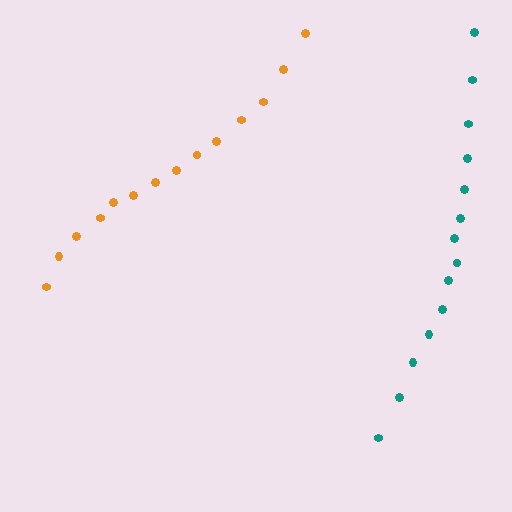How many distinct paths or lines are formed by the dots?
There are 2 distinct paths.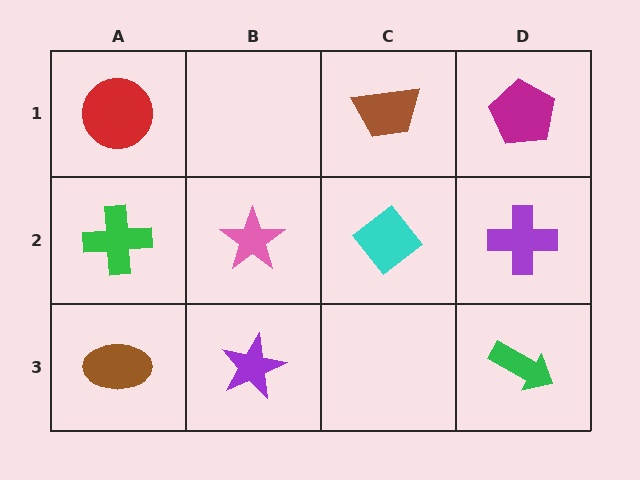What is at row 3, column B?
A purple star.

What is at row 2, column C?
A cyan diamond.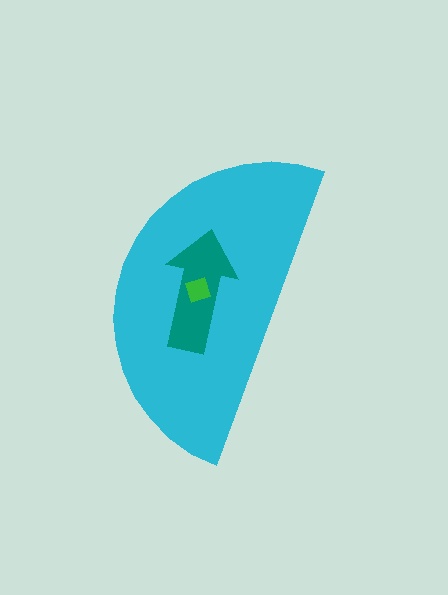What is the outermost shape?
The cyan semicircle.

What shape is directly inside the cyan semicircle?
The teal arrow.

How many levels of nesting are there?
3.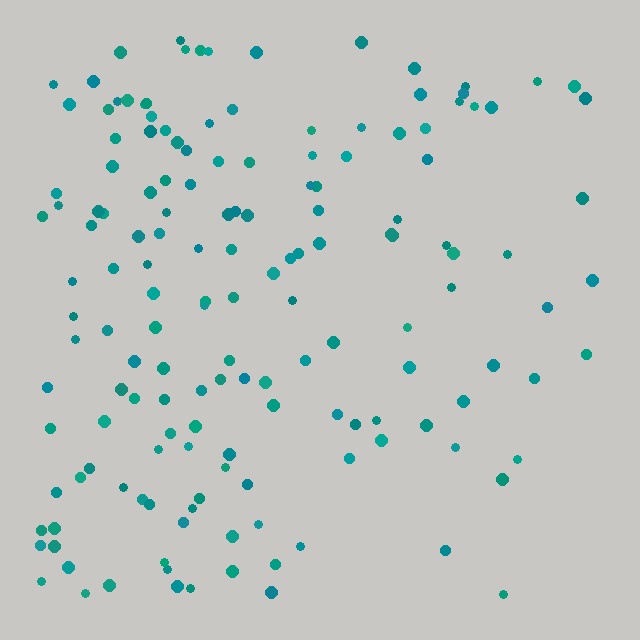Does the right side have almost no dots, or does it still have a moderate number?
Still a moderate number, just noticeably fewer than the left.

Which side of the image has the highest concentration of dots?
The left.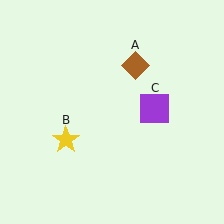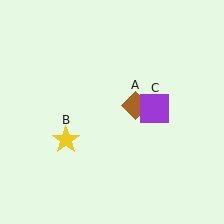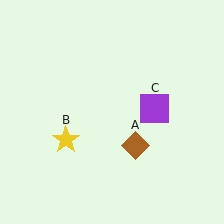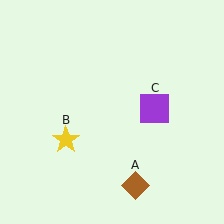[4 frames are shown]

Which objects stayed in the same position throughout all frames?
Yellow star (object B) and purple square (object C) remained stationary.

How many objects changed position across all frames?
1 object changed position: brown diamond (object A).